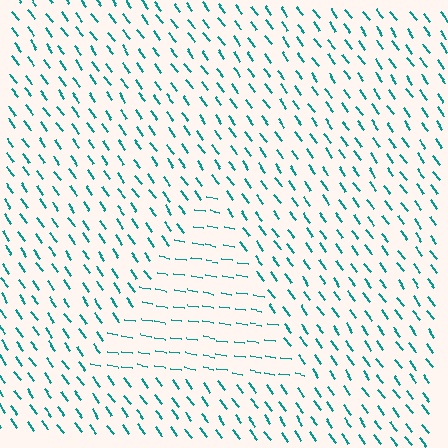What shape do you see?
I see a triangle.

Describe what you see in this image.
The image is filled with small teal line segments. A triangle region in the image has lines oriented differently from the surrounding lines, creating a visible texture boundary.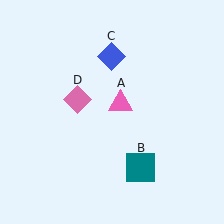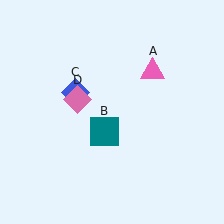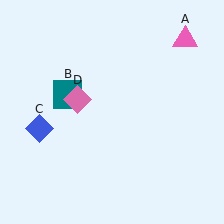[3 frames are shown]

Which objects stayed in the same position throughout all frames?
Pink diamond (object D) remained stationary.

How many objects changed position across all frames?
3 objects changed position: pink triangle (object A), teal square (object B), blue diamond (object C).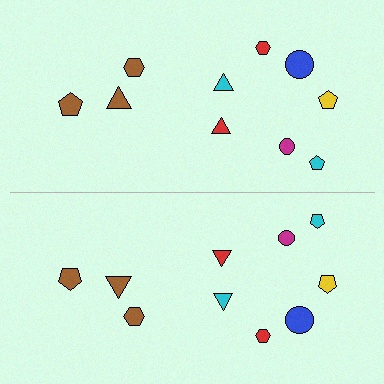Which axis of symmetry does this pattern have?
The pattern has a horizontal axis of symmetry running through the center of the image.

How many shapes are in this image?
There are 20 shapes in this image.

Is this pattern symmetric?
Yes, this pattern has bilateral (reflection) symmetry.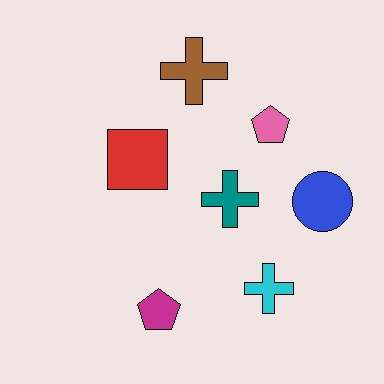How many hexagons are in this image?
There are no hexagons.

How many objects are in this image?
There are 7 objects.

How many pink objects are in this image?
There is 1 pink object.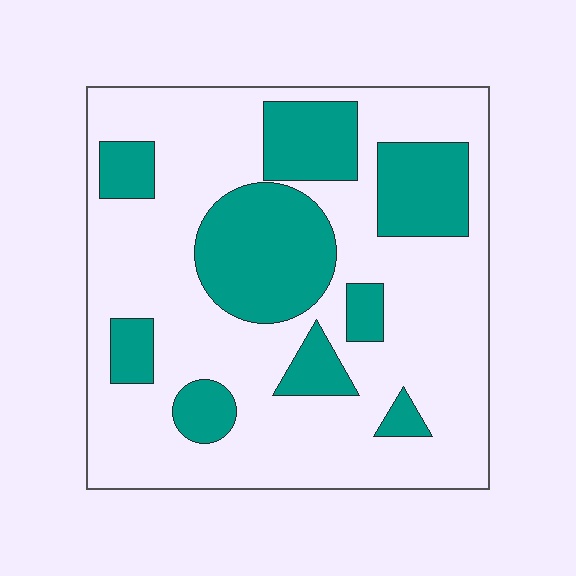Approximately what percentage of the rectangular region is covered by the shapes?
Approximately 30%.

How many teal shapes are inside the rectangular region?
9.